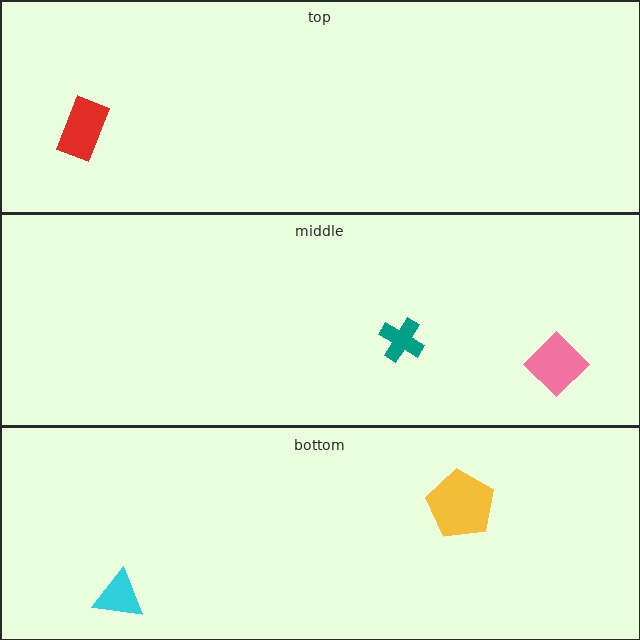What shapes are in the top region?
The red rectangle.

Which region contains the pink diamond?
The middle region.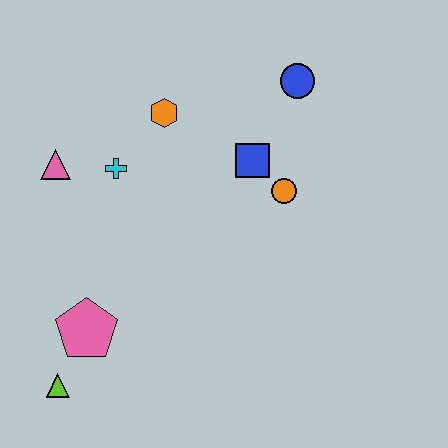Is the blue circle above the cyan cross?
Yes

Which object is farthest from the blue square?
The lime triangle is farthest from the blue square.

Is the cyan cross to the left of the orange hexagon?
Yes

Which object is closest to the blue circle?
The blue square is closest to the blue circle.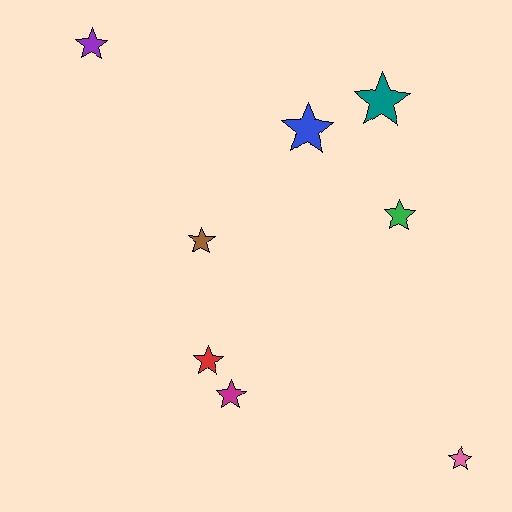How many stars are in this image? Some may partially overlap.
There are 8 stars.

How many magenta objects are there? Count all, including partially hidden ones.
There is 1 magenta object.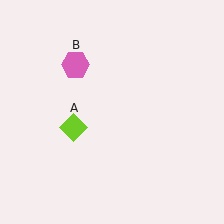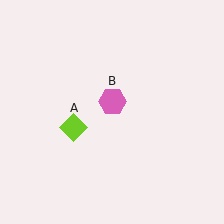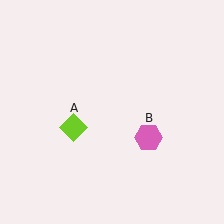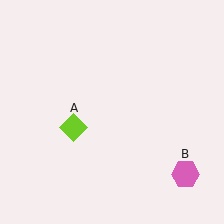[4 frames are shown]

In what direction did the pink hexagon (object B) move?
The pink hexagon (object B) moved down and to the right.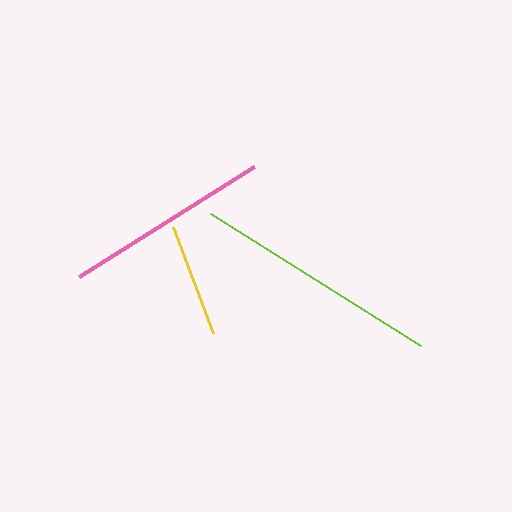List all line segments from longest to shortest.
From longest to shortest: lime, pink, yellow.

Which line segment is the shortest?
The yellow line is the shortest at approximately 114 pixels.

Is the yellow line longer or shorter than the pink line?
The pink line is longer than the yellow line.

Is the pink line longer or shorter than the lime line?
The lime line is longer than the pink line.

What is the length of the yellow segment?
The yellow segment is approximately 114 pixels long.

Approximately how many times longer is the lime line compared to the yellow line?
The lime line is approximately 2.2 times the length of the yellow line.